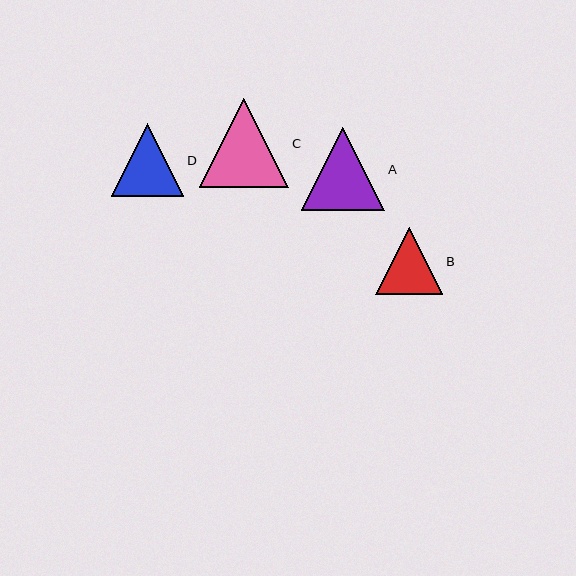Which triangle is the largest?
Triangle C is the largest with a size of approximately 90 pixels.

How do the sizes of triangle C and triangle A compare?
Triangle C and triangle A are approximately the same size.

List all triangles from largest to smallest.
From largest to smallest: C, A, D, B.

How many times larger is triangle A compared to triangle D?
Triangle A is approximately 1.1 times the size of triangle D.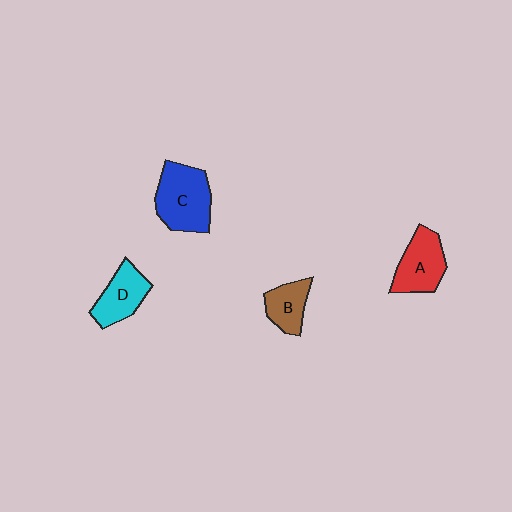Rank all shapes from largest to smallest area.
From largest to smallest: C (blue), A (red), D (cyan), B (brown).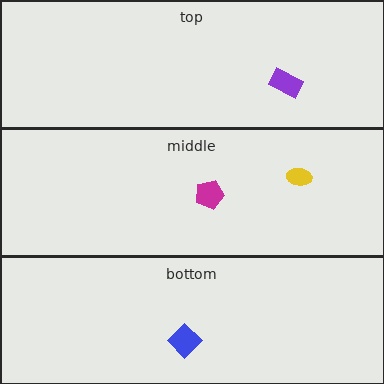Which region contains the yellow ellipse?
The middle region.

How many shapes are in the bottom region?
1.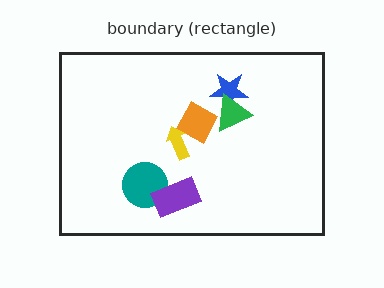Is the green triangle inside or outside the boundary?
Inside.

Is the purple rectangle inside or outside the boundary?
Inside.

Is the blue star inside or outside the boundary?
Inside.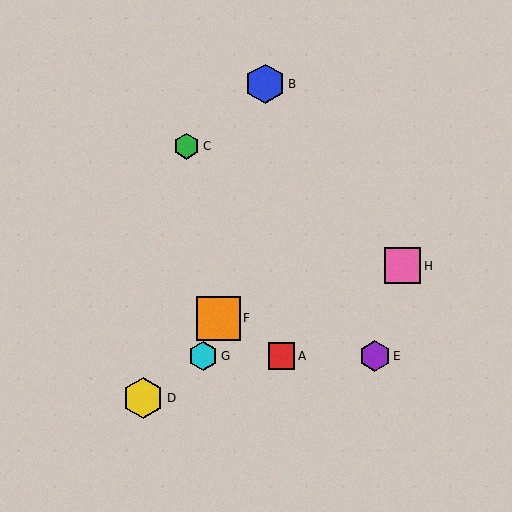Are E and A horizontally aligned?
Yes, both are at y≈356.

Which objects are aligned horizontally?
Objects A, E, G are aligned horizontally.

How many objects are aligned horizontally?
3 objects (A, E, G) are aligned horizontally.